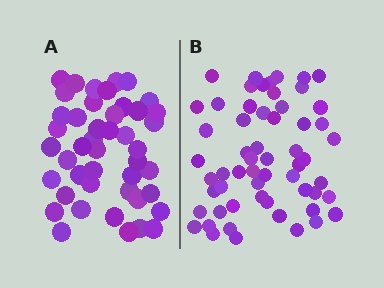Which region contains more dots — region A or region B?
Region B (the right region) has more dots.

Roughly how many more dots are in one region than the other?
Region B has approximately 15 more dots than region A.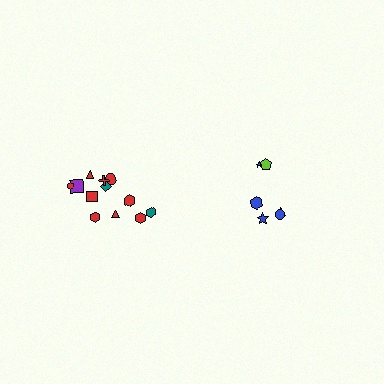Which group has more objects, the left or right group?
The left group.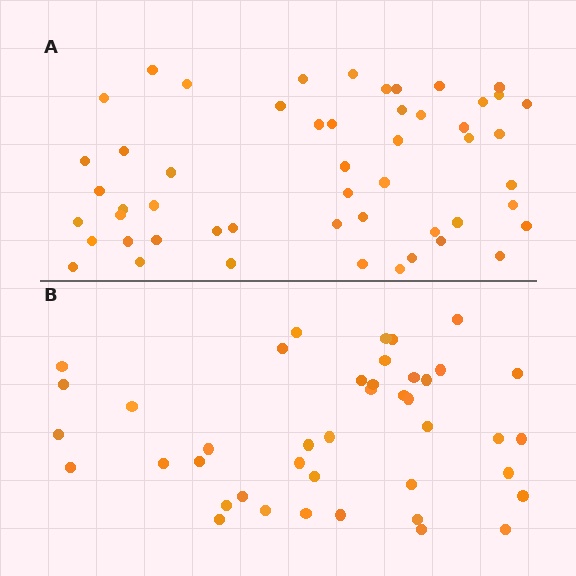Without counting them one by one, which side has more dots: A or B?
Region A (the top region) has more dots.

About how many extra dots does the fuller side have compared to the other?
Region A has roughly 10 or so more dots than region B.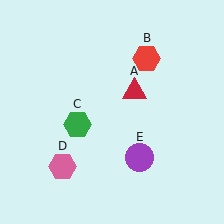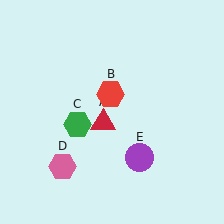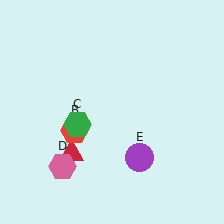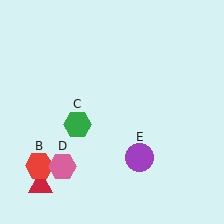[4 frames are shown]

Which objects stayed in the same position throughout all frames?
Green hexagon (object C) and pink hexagon (object D) and purple circle (object E) remained stationary.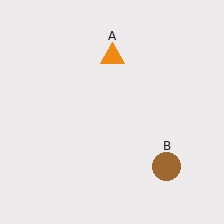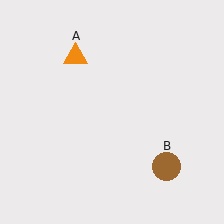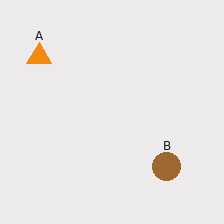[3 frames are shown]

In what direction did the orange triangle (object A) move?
The orange triangle (object A) moved left.